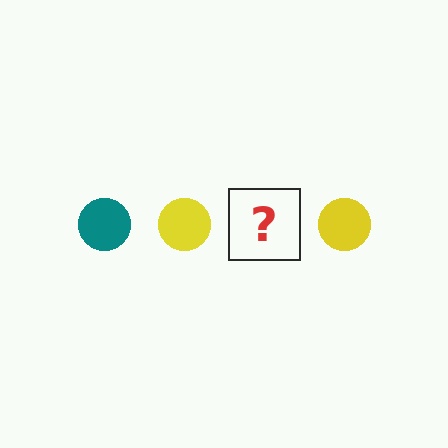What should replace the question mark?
The question mark should be replaced with a teal circle.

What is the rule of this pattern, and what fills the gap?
The rule is that the pattern cycles through teal, yellow circles. The gap should be filled with a teal circle.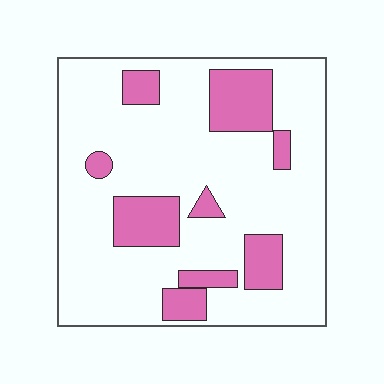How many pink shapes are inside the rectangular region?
9.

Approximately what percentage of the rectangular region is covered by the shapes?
Approximately 20%.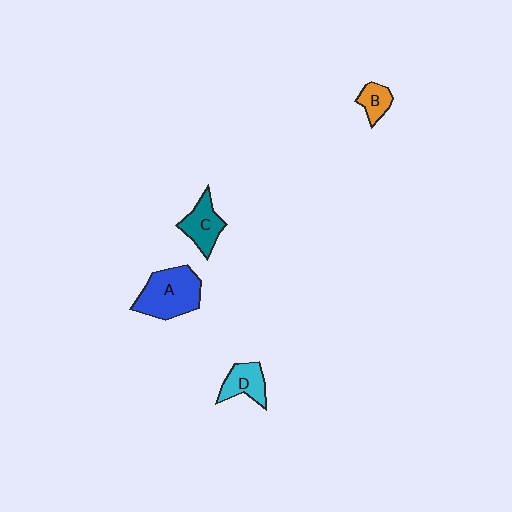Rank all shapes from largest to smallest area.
From largest to smallest: A (blue), C (teal), D (cyan), B (orange).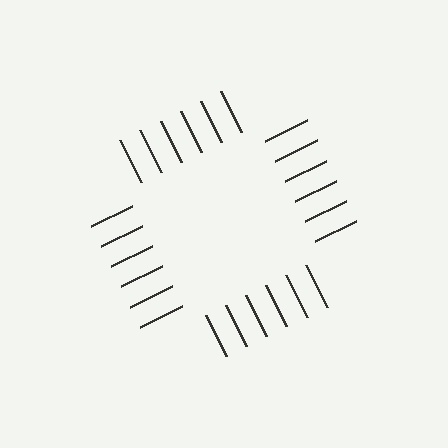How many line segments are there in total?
24 — 6 along each of the 4 edges.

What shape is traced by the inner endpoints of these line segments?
An illusory square — the line segments terminate on its edges but no continuous stroke is drawn.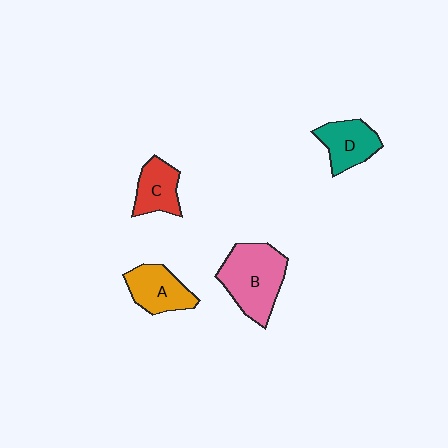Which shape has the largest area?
Shape B (pink).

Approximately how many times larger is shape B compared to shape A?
Approximately 1.5 times.